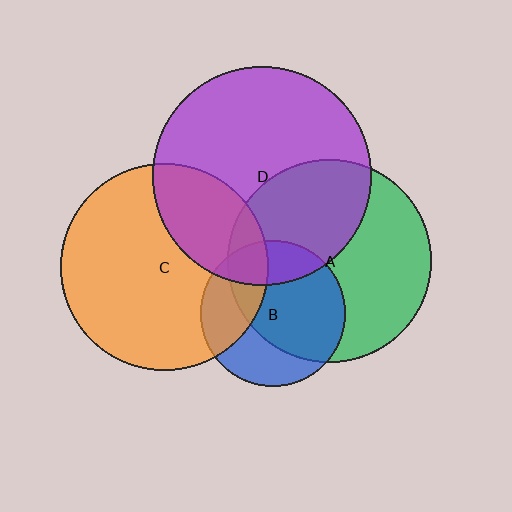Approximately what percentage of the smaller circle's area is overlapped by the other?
Approximately 30%.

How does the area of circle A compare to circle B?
Approximately 1.9 times.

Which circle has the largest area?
Circle D (purple).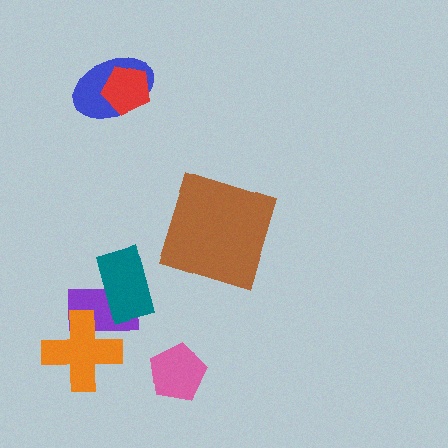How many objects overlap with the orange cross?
1 object overlaps with the orange cross.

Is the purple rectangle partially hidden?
Yes, it is partially covered by another shape.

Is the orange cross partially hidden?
No, no other shape covers it.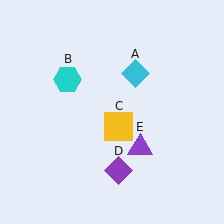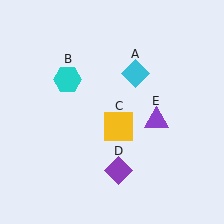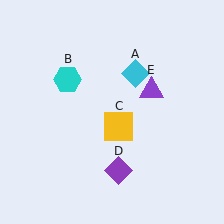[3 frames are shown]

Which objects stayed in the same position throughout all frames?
Cyan diamond (object A) and cyan hexagon (object B) and yellow square (object C) and purple diamond (object D) remained stationary.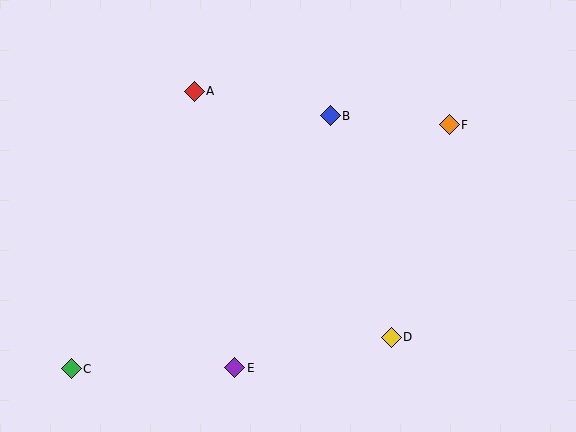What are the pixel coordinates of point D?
Point D is at (391, 337).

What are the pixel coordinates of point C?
Point C is at (71, 369).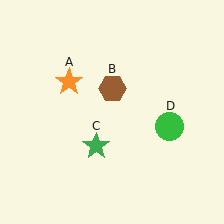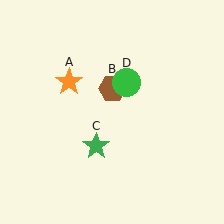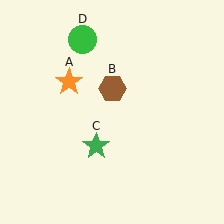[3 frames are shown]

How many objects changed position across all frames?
1 object changed position: green circle (object D).